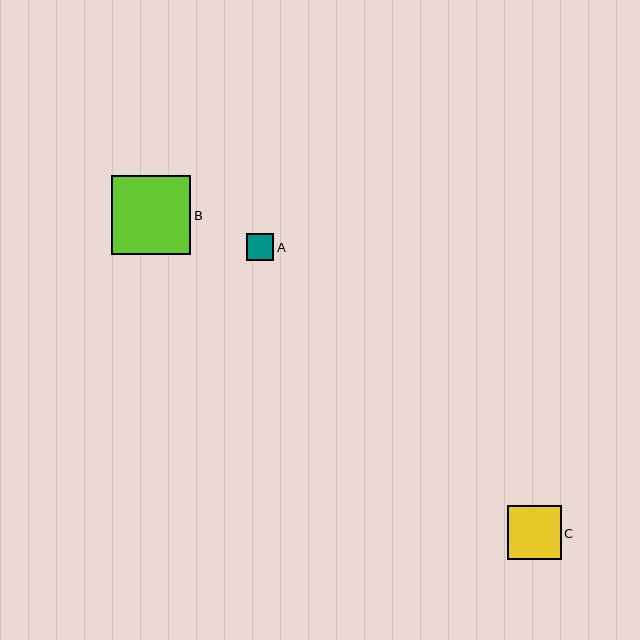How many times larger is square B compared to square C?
Square B is approximately 1.5 times the size of square C.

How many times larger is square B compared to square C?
Square B is approximately 1.5 times the size of square C.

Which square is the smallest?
Square A is the smallest with a size of approximately 27 pixels.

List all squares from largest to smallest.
From largest to smallest: B, C, A.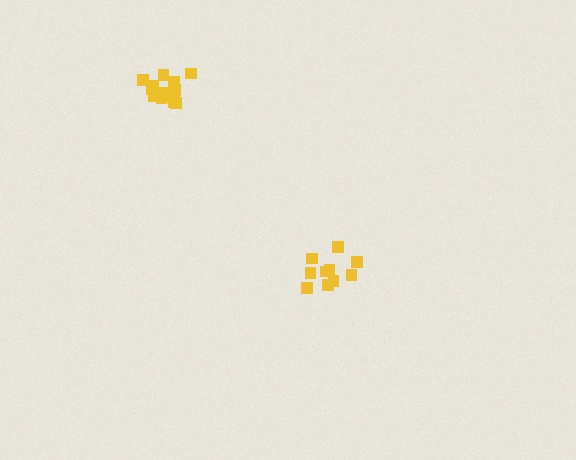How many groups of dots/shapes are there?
There are 2 groups.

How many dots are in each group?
Group 1: 10 dots, Group 2: 13 dots (23 total).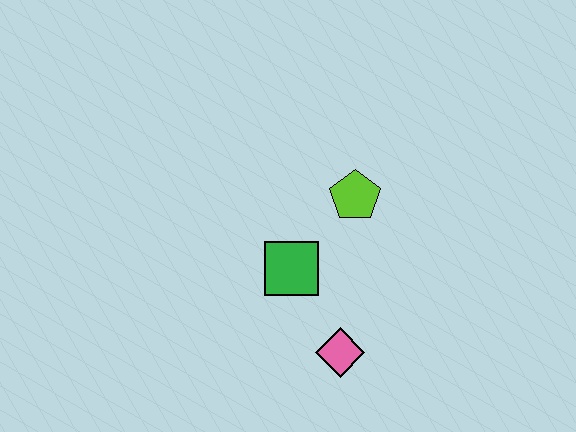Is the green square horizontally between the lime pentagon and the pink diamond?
No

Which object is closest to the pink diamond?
The green square is closest to the pink diamond.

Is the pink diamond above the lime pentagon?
No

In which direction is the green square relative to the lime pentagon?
The green square is below the lime pentagon.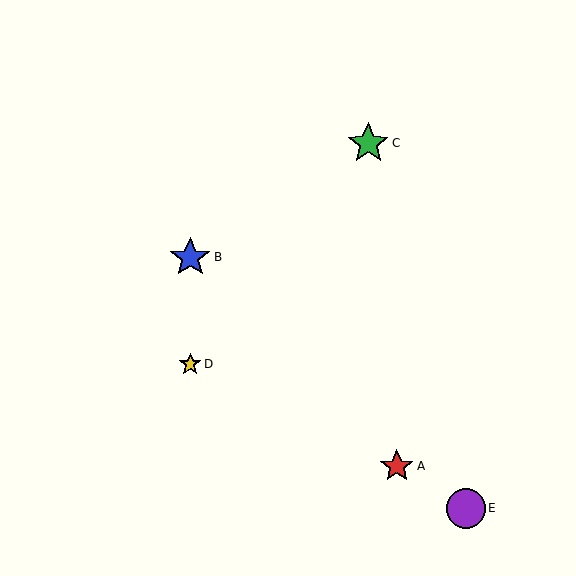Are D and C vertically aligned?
No, D is at x≈190 and C is at x≈368.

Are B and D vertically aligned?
Yes, both are at x≈190.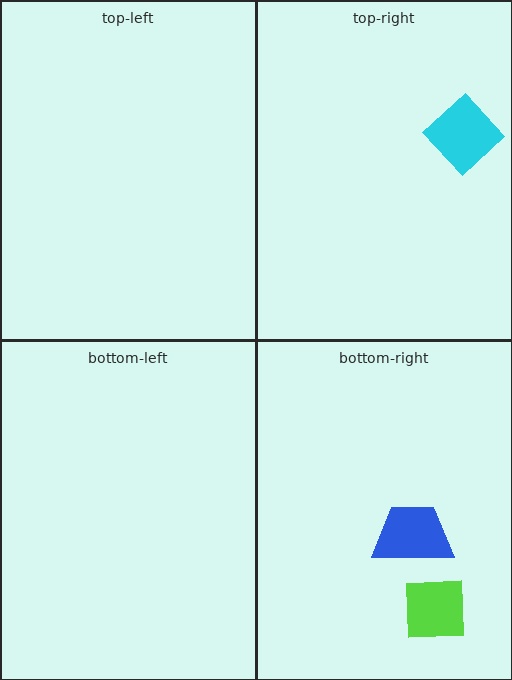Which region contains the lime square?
The bottom-right region.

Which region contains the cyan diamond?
The top-right region.